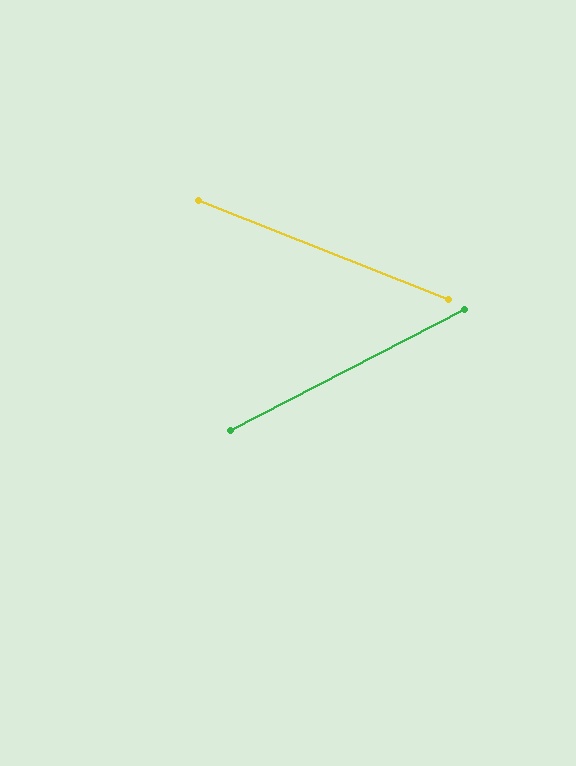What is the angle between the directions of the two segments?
Approximately 49 degrees.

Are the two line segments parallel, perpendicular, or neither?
Neither parallel nor perpendicular — they differ by about 49°.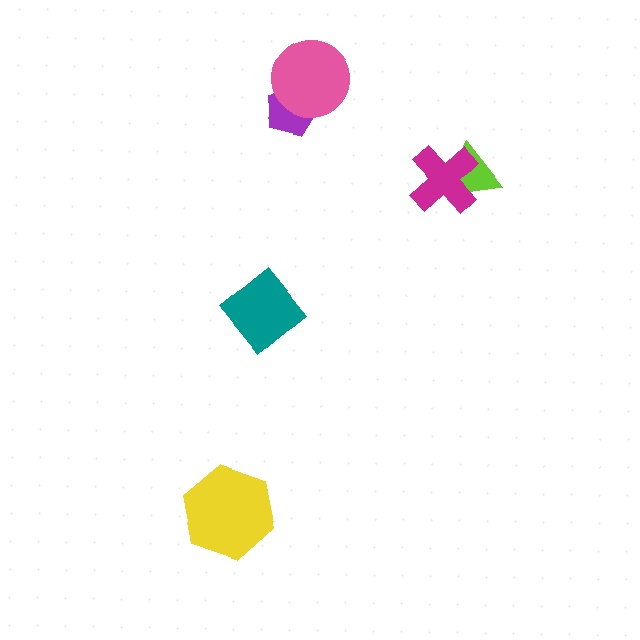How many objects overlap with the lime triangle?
1 object overlaps with the lime triangle.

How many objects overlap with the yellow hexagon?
0 objects overlap with the yellow hexagon.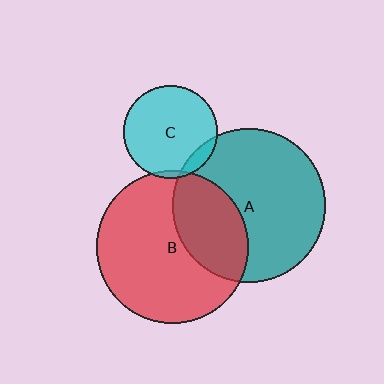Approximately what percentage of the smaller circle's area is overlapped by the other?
Approximately 5%.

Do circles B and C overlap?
Yes.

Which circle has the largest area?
Circle A (teal).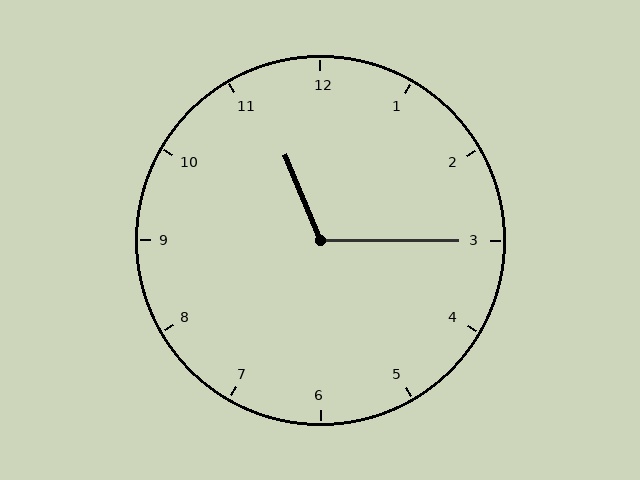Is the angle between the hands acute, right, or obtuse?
It is obtuse.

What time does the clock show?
11:15.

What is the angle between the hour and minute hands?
Approximately 112 degrees.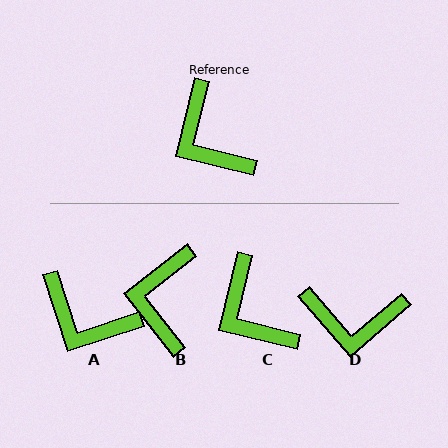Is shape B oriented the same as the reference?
No, it is off by about 38 degrees.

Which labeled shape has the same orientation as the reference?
C.